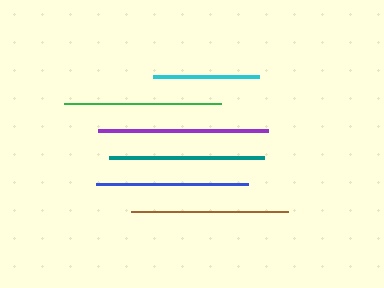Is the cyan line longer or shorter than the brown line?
The brown line is longer than the cyan line.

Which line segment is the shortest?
The cyan line is the shortest at approximately 106 pixels.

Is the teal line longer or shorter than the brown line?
The brown line is longer than the teal line.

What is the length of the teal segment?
The teal segment is approximately 155 pixels long.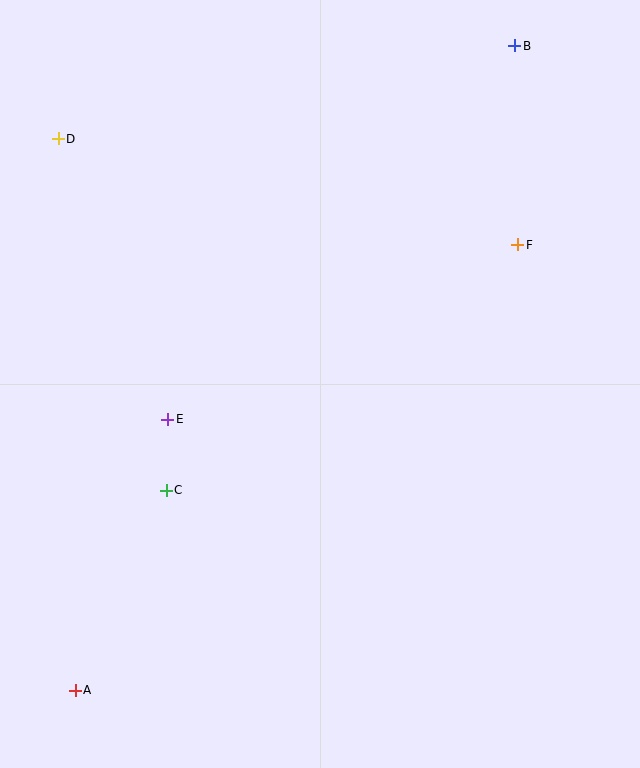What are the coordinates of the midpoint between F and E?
The midpoint between F and E is at (343, 332).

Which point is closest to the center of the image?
Point E at (168, 419) is closest to the center.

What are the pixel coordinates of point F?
Point F is at (518, 245).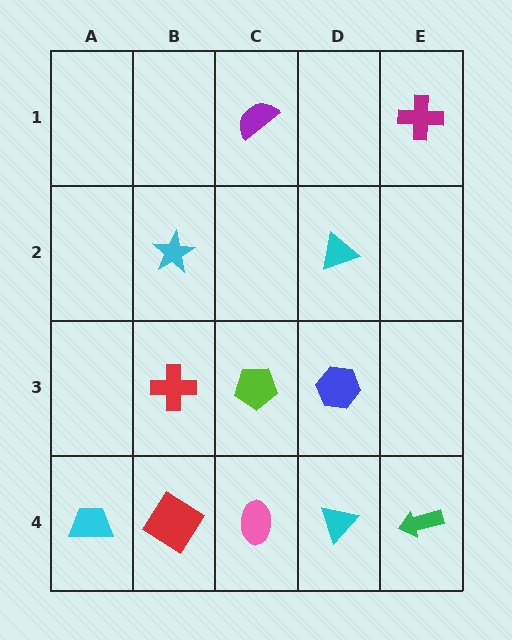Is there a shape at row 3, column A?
No, that cell is empty.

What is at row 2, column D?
A cyan triangle.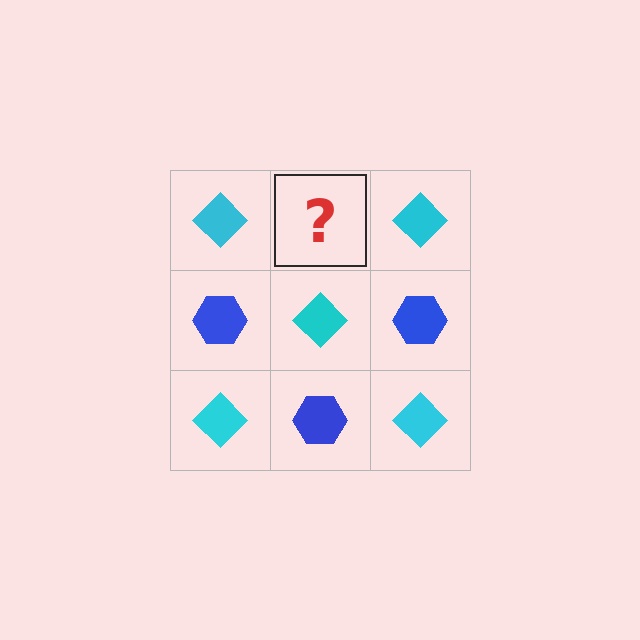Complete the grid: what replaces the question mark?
The question mark should be replaced with a blue hexagon.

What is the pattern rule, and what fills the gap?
The rule is that it alternates cyan diamond and blue hexagon in a checkerboard pattern. The gap should be filled with a blue hexagon.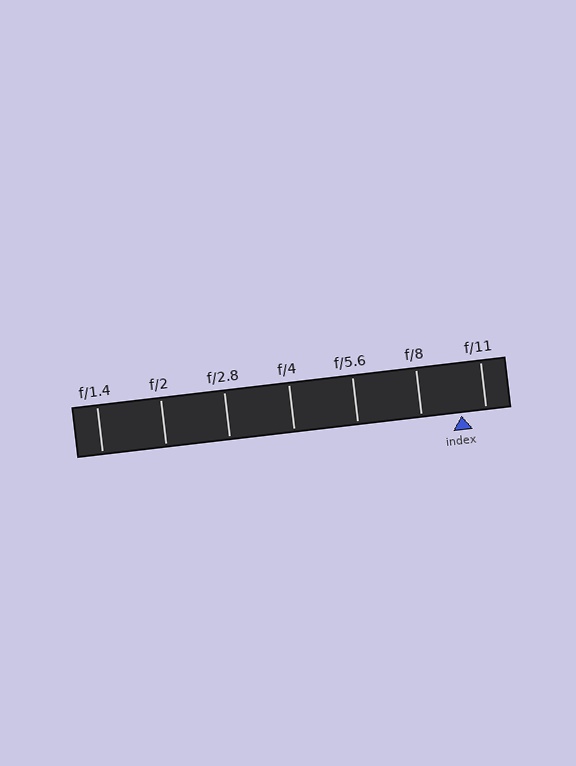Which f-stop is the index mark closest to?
The index mark is closest to f/11.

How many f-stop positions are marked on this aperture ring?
There are 7 f-stop positions marked.